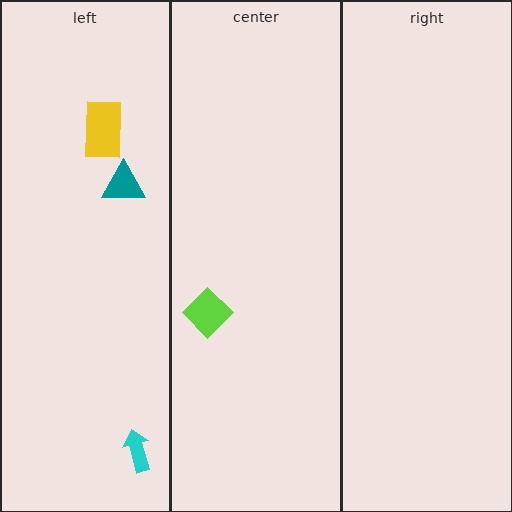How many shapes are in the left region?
3.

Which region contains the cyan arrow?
The left region.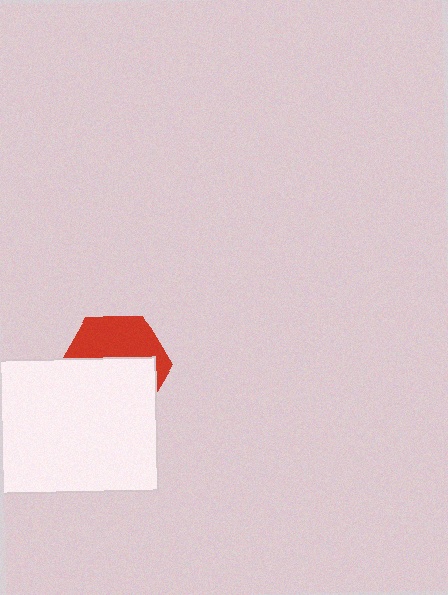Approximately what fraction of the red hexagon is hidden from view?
Roughly 56% of the red hexagon is hidden behind the white rectangle.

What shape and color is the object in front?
The object in front is a white rectangle.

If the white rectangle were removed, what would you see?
You would see the complete red hexagon.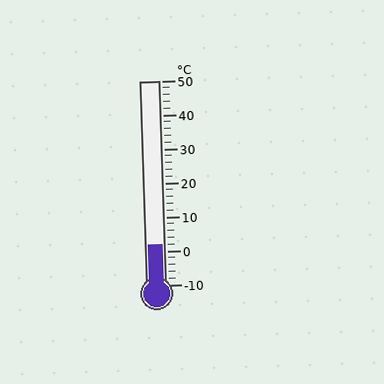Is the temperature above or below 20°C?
The temperature is below 20°C.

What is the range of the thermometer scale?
The thermometer scale ranges from -10°C to 50°C.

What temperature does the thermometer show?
The thermometer shows approximately 2°C.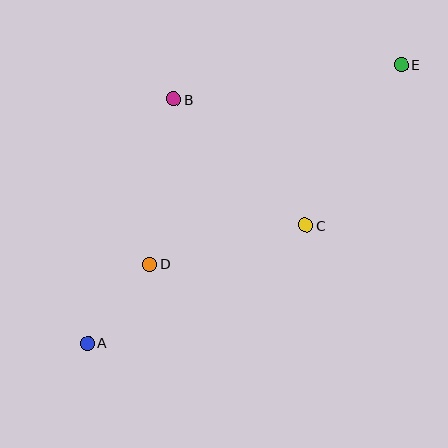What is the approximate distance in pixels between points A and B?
The distance between A and B is approximately 258 pixels.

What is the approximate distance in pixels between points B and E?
The distance between B and E is approximately 230 pixels.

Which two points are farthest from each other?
Points A and E are farthest from each other.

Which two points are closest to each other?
Points A and D are closest to each other.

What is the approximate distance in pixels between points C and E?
The distance between C and E is approximately 187 pixels.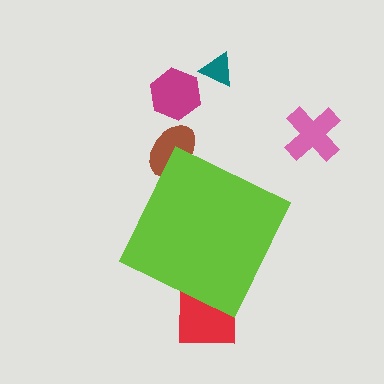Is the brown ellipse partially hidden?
Yes, the brown ellipse is partially hidden behind the lime diamond.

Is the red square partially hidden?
Yes, the red square is partially hidden behind the lime diamond.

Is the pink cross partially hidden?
No, the pink cross is fully visible.